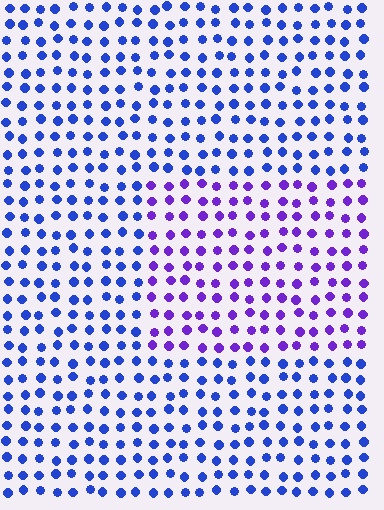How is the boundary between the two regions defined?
The boundary is defined purely by a slight shift in hue (about 40 degrees). Spacing, size, and orientation are identical on both sides.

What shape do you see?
I see a rectangle.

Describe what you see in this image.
The image is filled with small blue elements in a uniform arrangement. A rectangle-shaped region is visible where the elements are tinted to a slightly different hue, forming a subtle color boundary.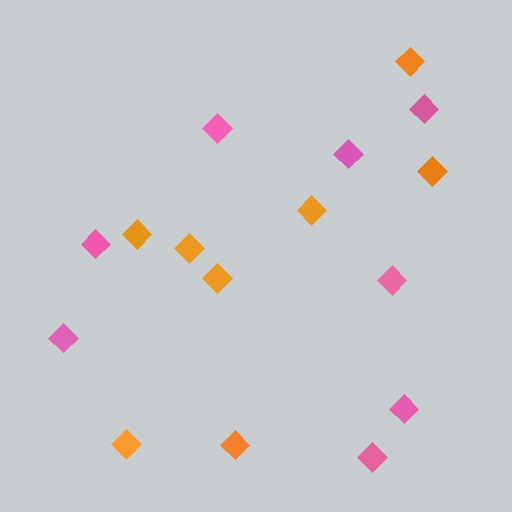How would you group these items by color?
There are 2 groups: one group of pink diamonds (8) and one group of orange diamonds (8).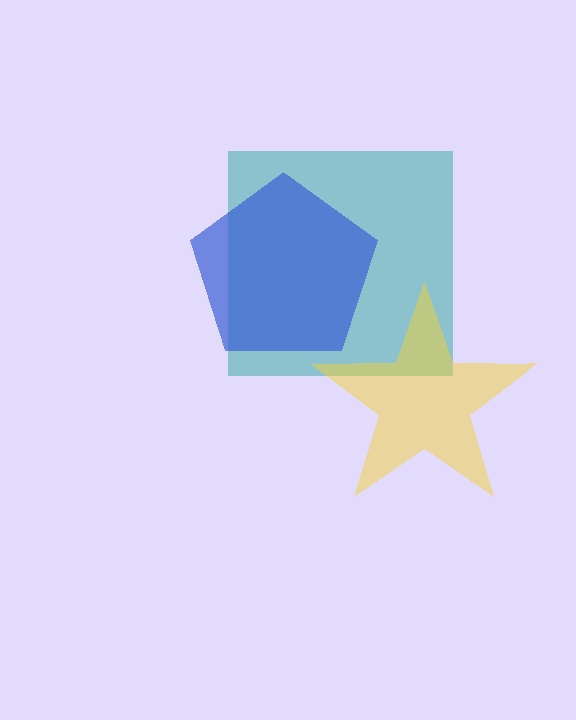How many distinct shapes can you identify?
There are 3 distinct shapes: a teal square, a yellow star, a blue pentagon.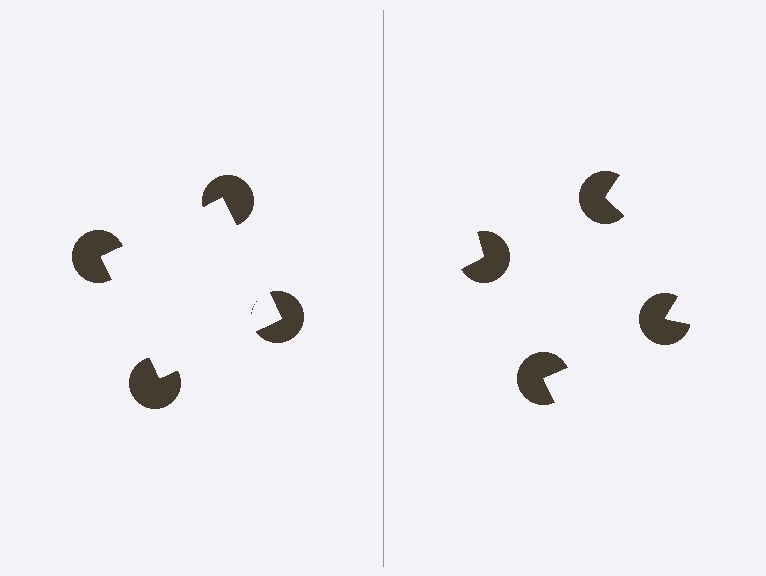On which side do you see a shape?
An illusory square appears on the left side. On the right side the wedge cuts are rotated, so no coherent shape forms.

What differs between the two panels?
The pac-man discs are positioned identically on both sides; only the wedge orientations differ. On the left they align to a square; on the right they are misaligned.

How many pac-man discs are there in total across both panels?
8 — 4 on each side.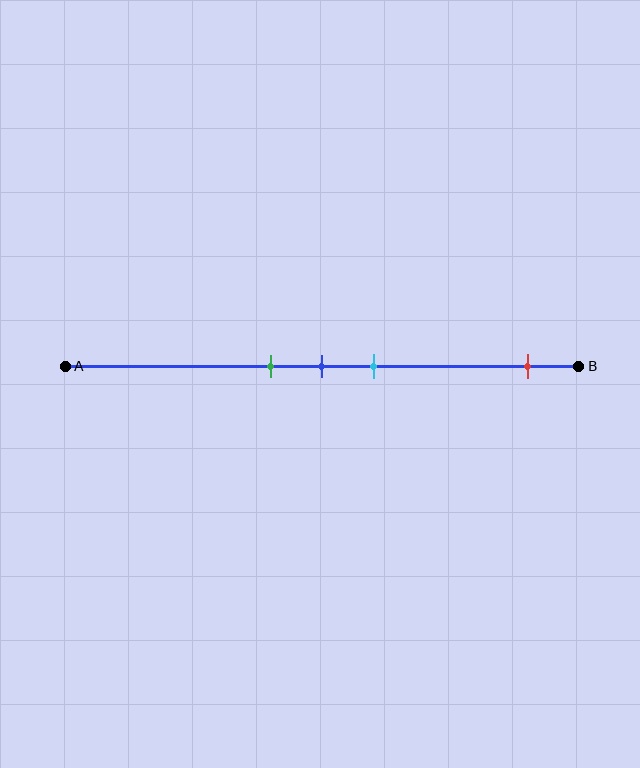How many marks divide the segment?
There are 4 marks dividing the segment.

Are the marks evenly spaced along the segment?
No, the marks are not evenly spaced.